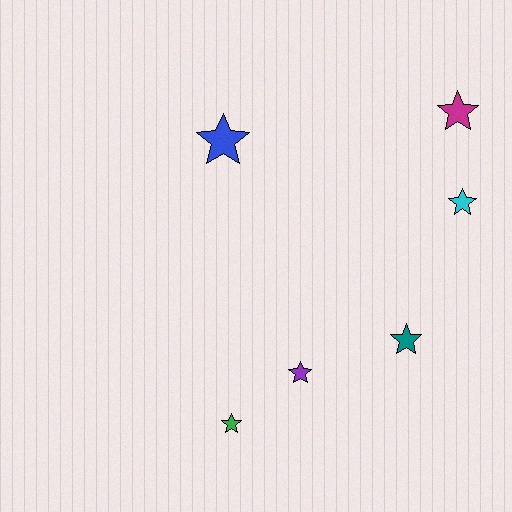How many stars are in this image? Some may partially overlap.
There are 6 stars.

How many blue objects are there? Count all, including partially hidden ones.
There is 1 blue object.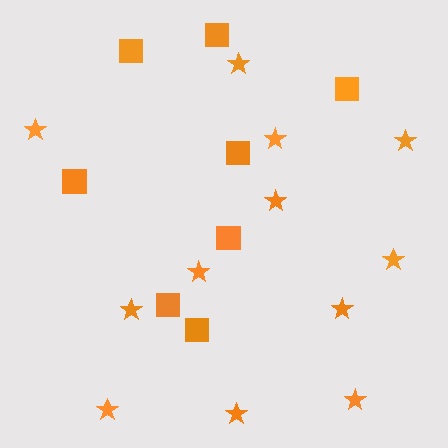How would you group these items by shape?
There are 2 groups: one group of squares (8) and one group of stars (12).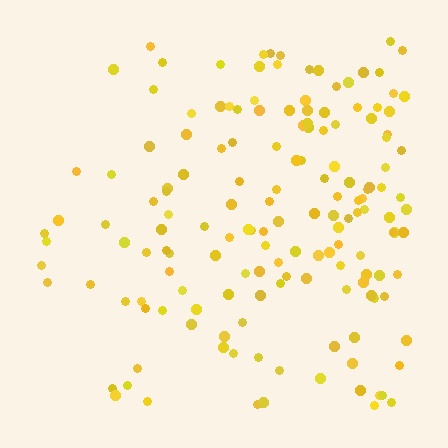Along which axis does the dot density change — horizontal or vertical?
Horizontal.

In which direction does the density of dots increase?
From left to right, with the right side densest.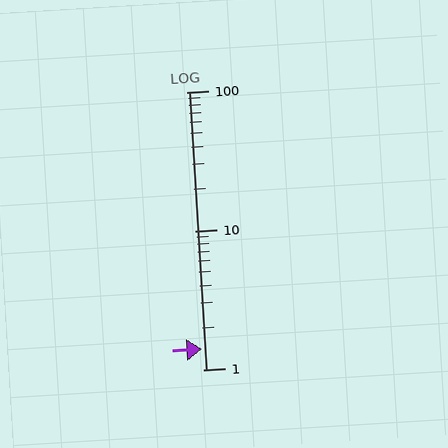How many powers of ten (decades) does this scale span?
The scale spans 2 decades, from 1 to 100.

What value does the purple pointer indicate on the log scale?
The pointer indicates approximately 1.4.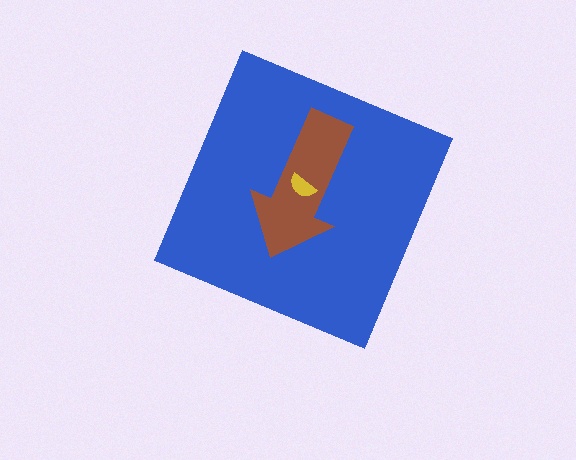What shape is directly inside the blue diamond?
The brown arrow.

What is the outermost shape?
The blue diamond.